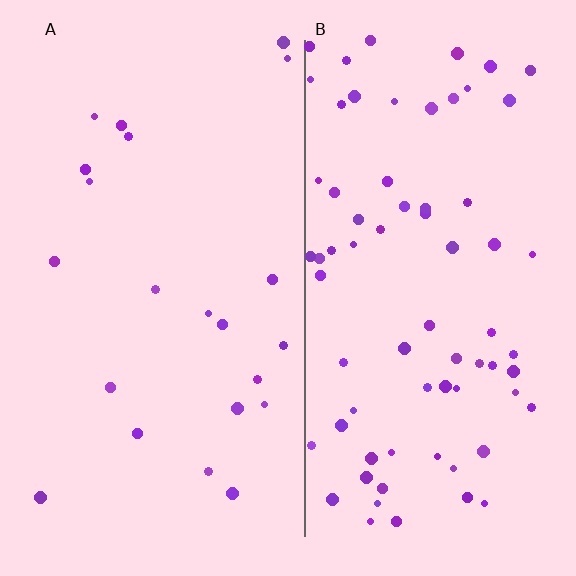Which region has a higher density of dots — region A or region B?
B (the right).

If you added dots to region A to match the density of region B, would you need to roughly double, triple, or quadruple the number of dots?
Approximately triple.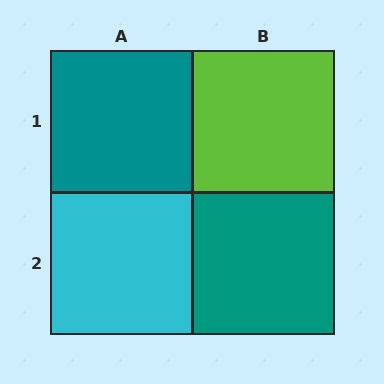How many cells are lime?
1 cell is lime.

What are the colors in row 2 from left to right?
Cyan, teal.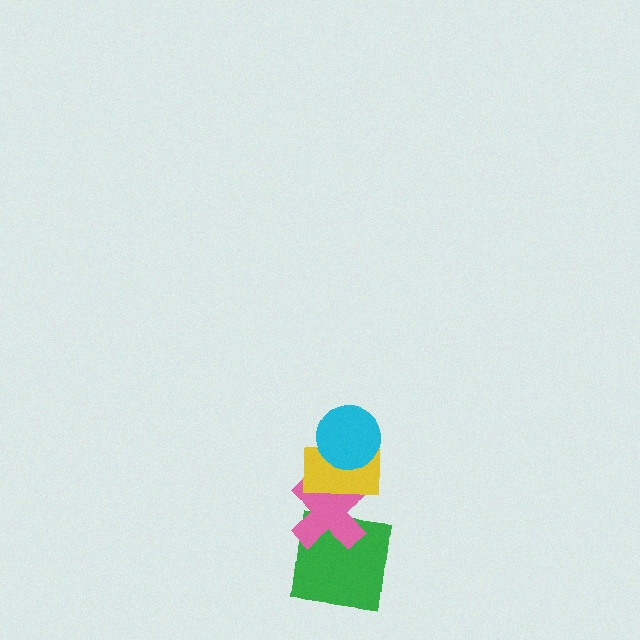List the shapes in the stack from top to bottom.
From top to bottom: the cyan circle, the yellow rectangle, the pink cross, the green square.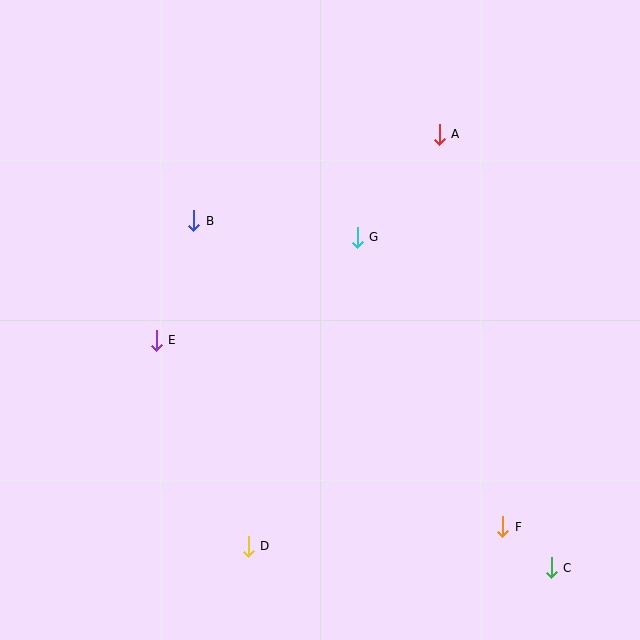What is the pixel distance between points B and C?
The distance between B and C is 498 pixels.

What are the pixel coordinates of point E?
Point E is at (156, 340).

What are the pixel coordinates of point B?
Point B is at (194, 221).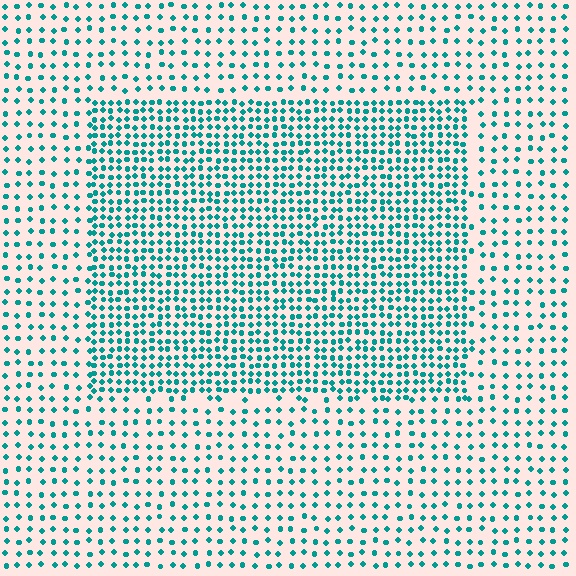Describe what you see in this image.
The image contains small teal elements arranged at two different densities. A rectangle-shaped region is visible where the elements are more densely packed than the surrounding area.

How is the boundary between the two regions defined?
The boundary is defined by a change in element density (approximately 2.1x ratio). All elements are the same color, size, and shape.